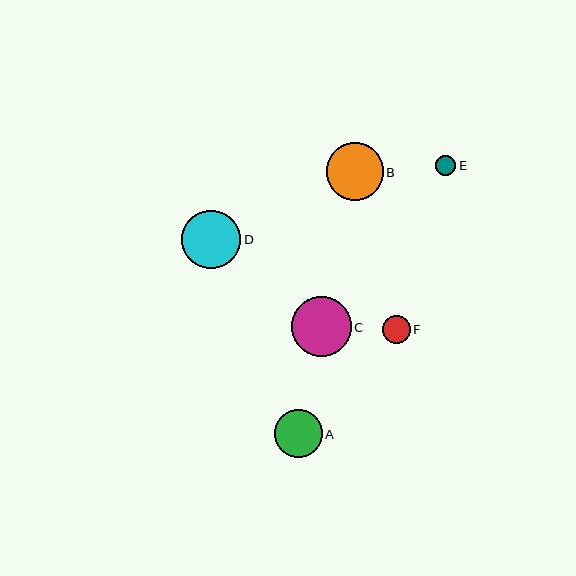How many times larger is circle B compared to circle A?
Circle B is approximately 1.2 times the size of circle A.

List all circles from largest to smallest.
From largest to smallest: C, D, B, A, F, E.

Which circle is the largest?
Circle C is the largest with a size of approximately 60 pixels.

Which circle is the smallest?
Circle E is the smallest with a size of approximately 21 pixels.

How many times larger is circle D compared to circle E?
Circle D is approximately 2.9 times the size of circle E.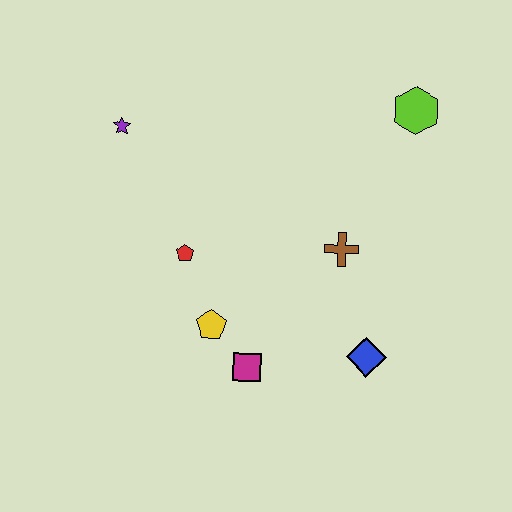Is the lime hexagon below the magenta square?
No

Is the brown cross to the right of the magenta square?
Yes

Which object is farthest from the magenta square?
The lime hexagon is farthest from the magenta square.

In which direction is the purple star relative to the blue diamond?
The purple star is to the left of the blue diamond.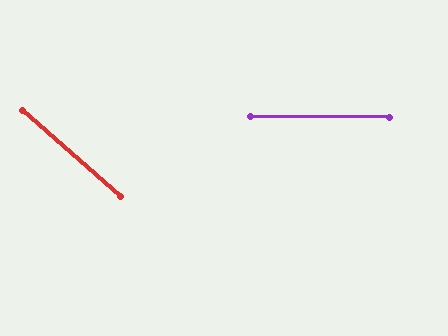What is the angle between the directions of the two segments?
Approximately 40 degrees.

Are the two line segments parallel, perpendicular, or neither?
Neither parallel nor perpendicular — they differ by about 40°.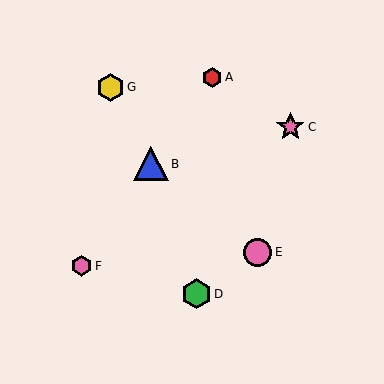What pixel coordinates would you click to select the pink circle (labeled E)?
Click at (258, 252) to select the pink circle E.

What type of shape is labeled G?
Shape G is a yellow hexagon.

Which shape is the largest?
The blue triangle (labeled B) is the largest.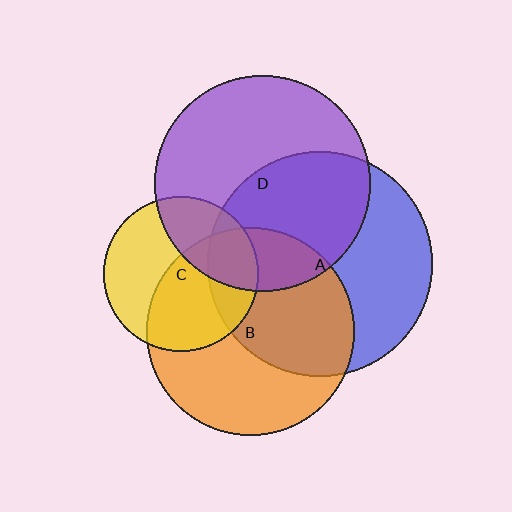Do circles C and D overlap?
Yes.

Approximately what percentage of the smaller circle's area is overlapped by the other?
Approximately 30%.